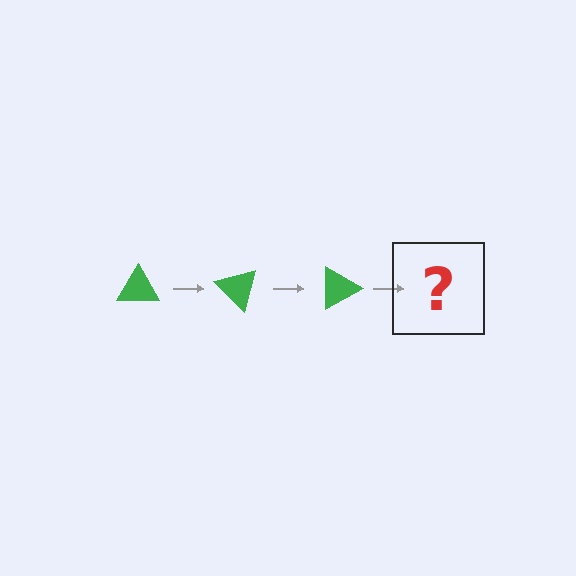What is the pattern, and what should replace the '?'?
The pattern is that the triangle rotates 45 degrees each step. The '?' should be a green triangle rotated 135 degrees.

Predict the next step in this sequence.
The next step is a green triangle rotated 135 degrees.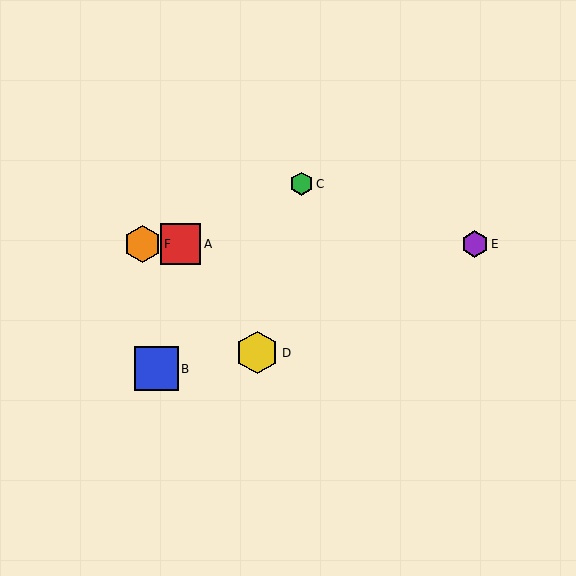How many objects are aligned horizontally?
3 objects (A, E, F) are aligned horizontally.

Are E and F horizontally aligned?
Yes, both are at y≈244.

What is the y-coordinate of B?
Object B is at y≈369.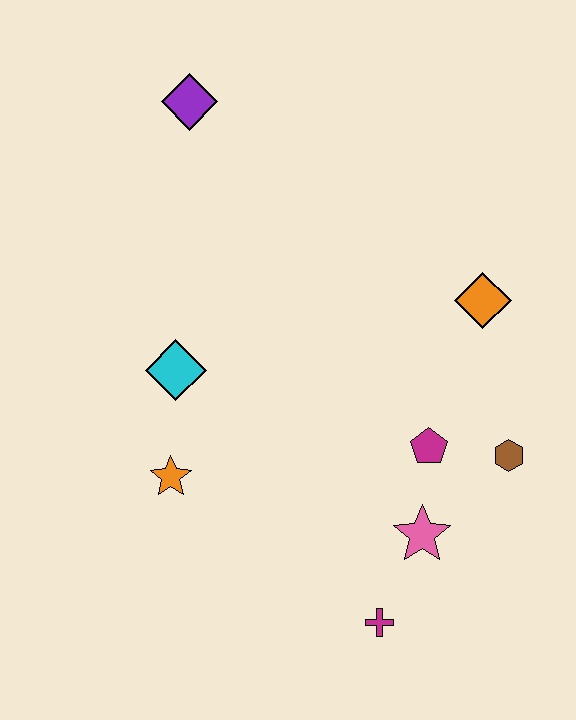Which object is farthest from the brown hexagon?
The purple diamond is farthest from the brown hexagon.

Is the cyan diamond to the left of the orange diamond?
Yes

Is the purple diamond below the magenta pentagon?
No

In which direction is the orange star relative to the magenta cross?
The orange star is to the left of the magenta cross.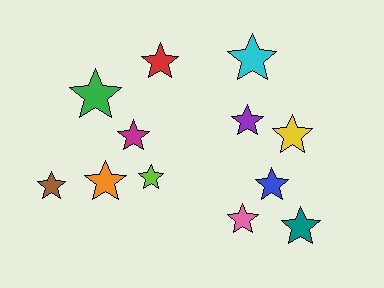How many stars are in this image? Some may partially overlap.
There are 12 stars.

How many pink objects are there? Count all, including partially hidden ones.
There is 1 pink object.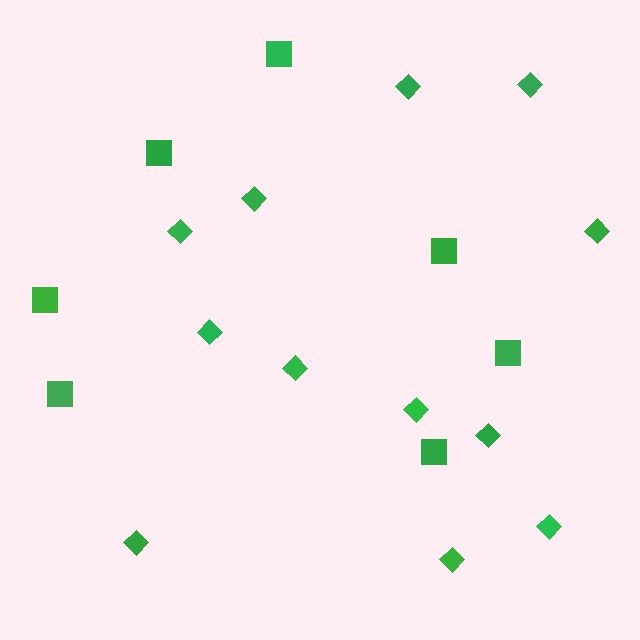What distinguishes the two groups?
There are 2 groups: one group of diamonds (12) and one group of squares (7).